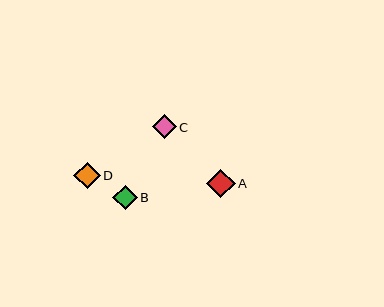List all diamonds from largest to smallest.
From largest to smallest: A, D, B, C.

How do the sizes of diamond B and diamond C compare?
Diamond B and diamond C are approximately the same size.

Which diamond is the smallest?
Diamond C is the smallest with a size of approximately 24 pixels.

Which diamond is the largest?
Diamond A is the largest with a size of approximately 28 pixels.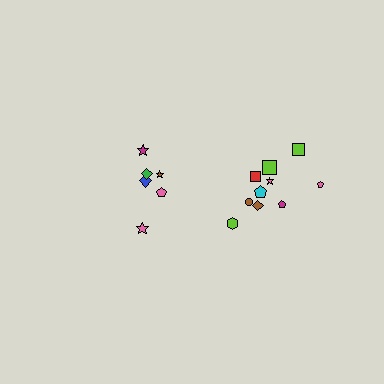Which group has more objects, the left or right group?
The right group.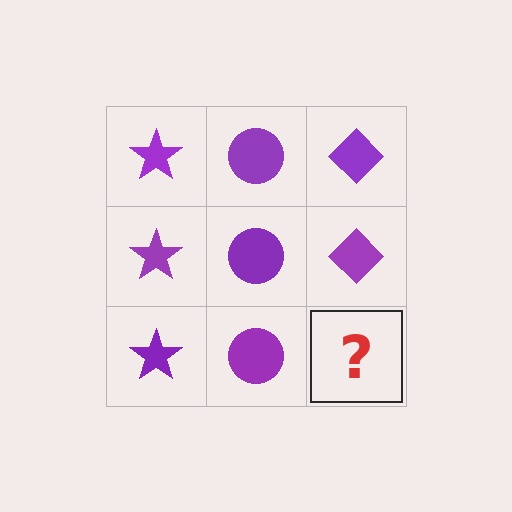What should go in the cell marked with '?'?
The missing cell should contain a purple diamond.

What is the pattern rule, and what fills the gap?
The rule is that each column has a consistent shape. The gap should be filled with a purple diamond.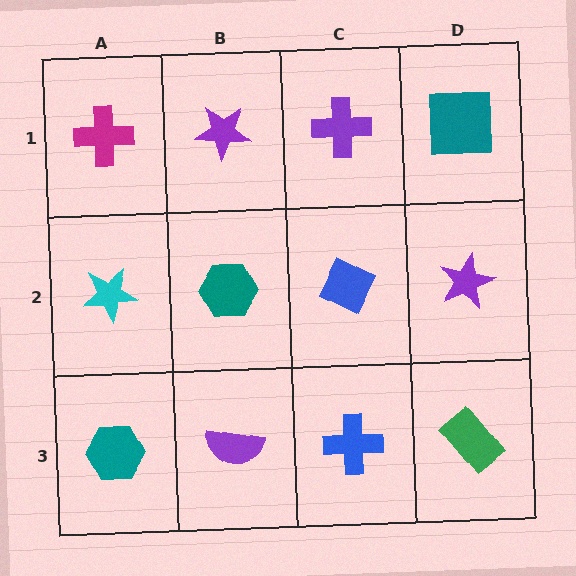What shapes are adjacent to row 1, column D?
A purple star (row 2, column D), a purple cross (row 1, column C).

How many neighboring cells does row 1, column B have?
3.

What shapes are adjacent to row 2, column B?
A purple star (row 1, column B), a purple semicircle (row 3, column B), a cyan star (row 2, column A), a blue diamond (row 2, column C).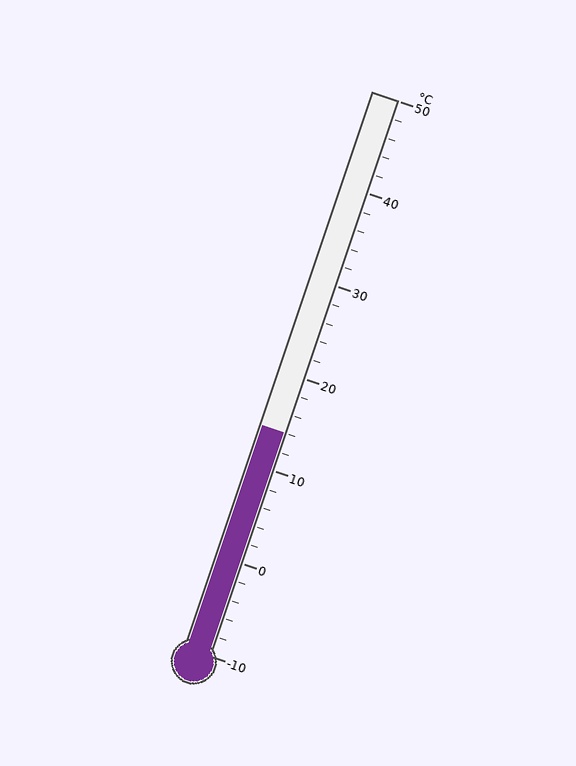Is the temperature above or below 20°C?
The temperature is below 20°C.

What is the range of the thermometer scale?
The thermometer scale ranges from -10°C to 50°C.